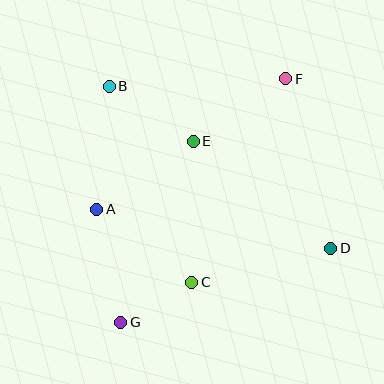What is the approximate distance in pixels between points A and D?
The distance between A and D is approximately 238 pixels.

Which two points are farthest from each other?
Points F and G are farthest from each other.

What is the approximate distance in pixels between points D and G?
The distance between D and G is approximately 223 pixels.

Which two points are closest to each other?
Points C and G are closest to each other.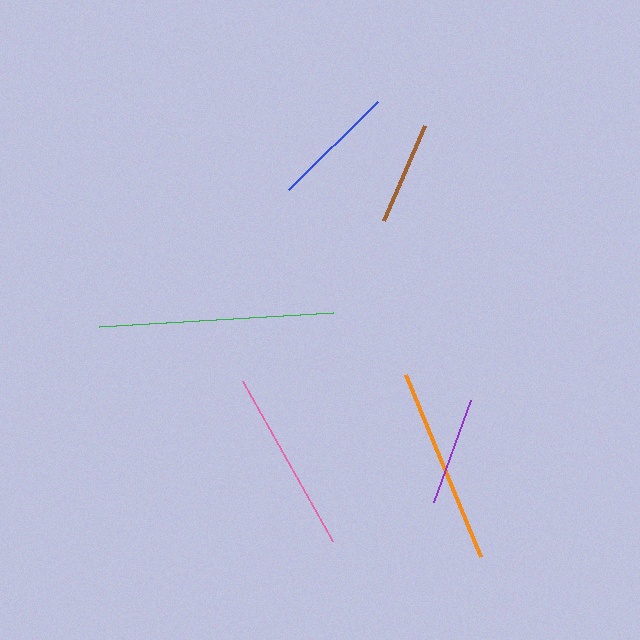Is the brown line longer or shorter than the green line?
The green line is longer than the brown line.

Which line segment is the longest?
The green line is the longest at approximately 235 pixels.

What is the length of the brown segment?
The brown segment is approximately 103 pixels long.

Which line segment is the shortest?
The brown line is the shortest at approximately 103 pixels.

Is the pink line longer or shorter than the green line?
The green line is longer than the pink line.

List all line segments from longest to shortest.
From longest to shortest: green, orange, pink, blue, purple, brown.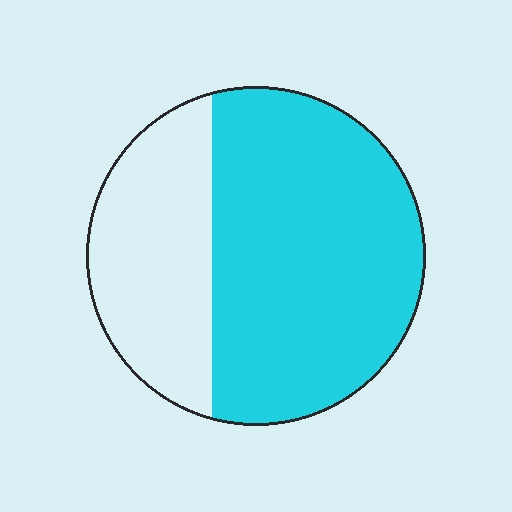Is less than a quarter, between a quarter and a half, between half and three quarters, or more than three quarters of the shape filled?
Between half and three quarters.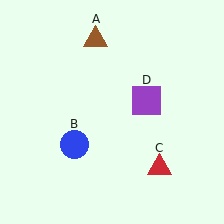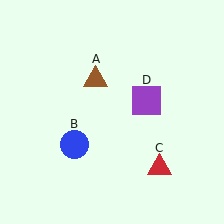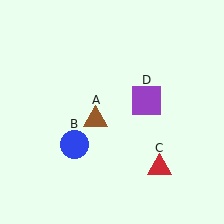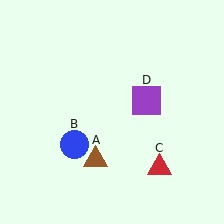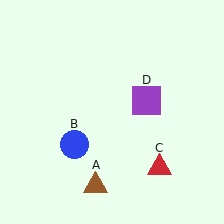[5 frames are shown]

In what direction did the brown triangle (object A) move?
The brown triangle (object A) moved down.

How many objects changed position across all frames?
1 object changed position: brown triangle (object A).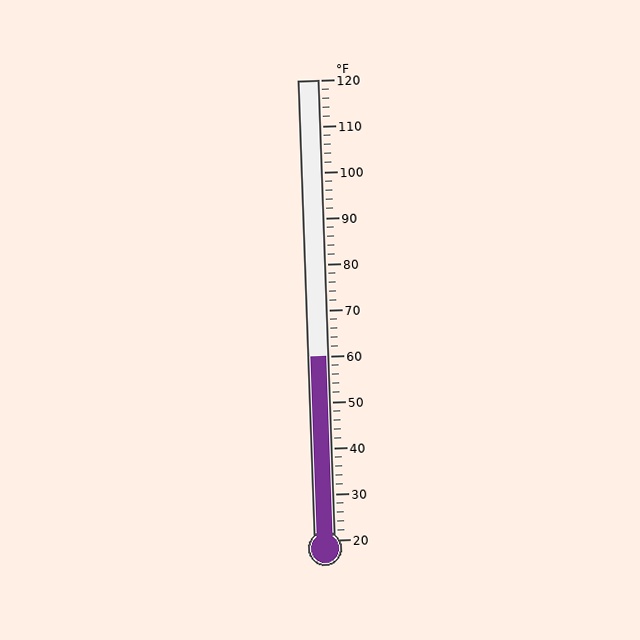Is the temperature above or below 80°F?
The temperature is below 80°F.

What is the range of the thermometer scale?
The thermometer scale ranges from 20°F to 120°F.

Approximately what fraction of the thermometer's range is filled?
The thermometer is filled to approximately 40% of its range.